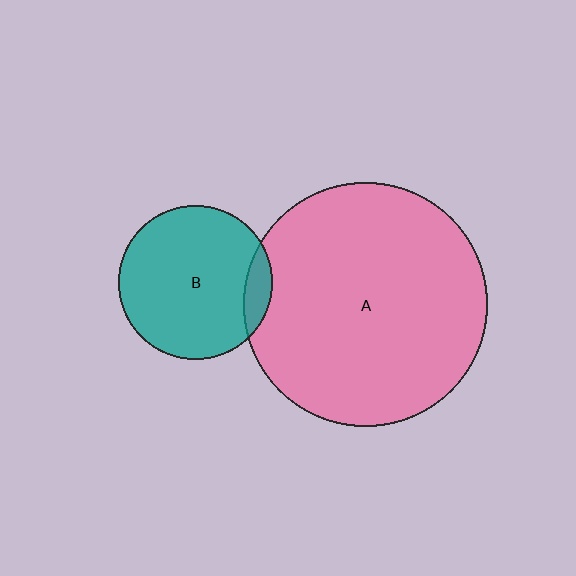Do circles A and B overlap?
Yes.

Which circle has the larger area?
Circle A (pink).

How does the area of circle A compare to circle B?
Approximately 2.5 times.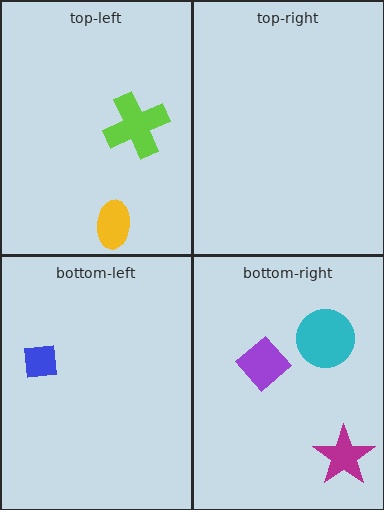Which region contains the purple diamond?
The bottom-right region.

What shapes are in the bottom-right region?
The magenta star, the purple diamond, the cyan circle.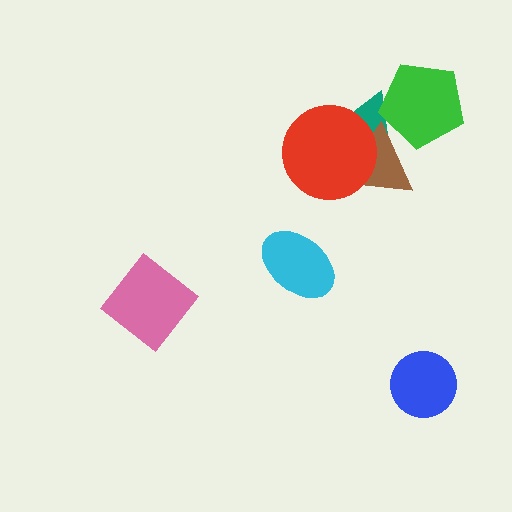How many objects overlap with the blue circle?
0 objects overlap with the blue circle.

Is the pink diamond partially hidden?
No, no other shape covers it.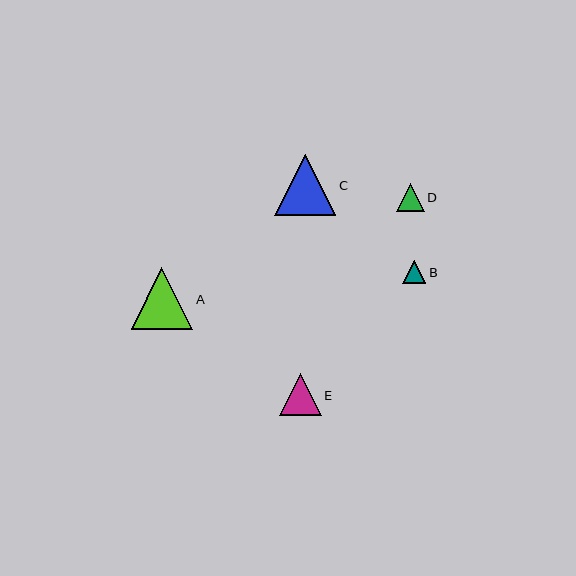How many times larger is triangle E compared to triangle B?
Triangle E is approximately 1.8 times the size of triangle B.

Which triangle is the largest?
Triangle A is the largest with a size of approximately 61 pixels.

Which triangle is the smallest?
Triangle B is the smallest with a size of approximately 23 pixels.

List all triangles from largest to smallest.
From largest to smallest: A, C, E, D, B.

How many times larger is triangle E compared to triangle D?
Triangle E is approximately 1.5 times the size of triangle D.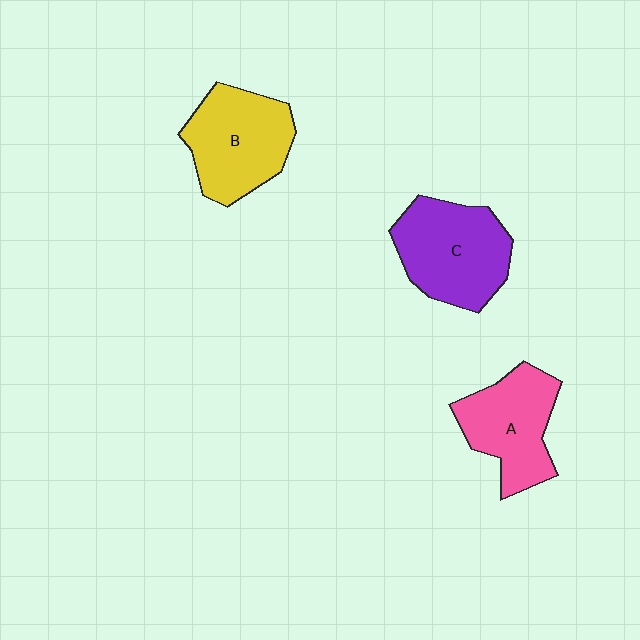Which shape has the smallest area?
Shape A (pink).